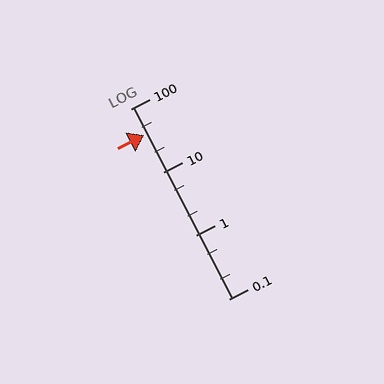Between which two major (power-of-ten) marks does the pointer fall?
The pointer is between 10 and 100.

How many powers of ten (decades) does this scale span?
The scale spans 3 decades, from 0.1 to 100.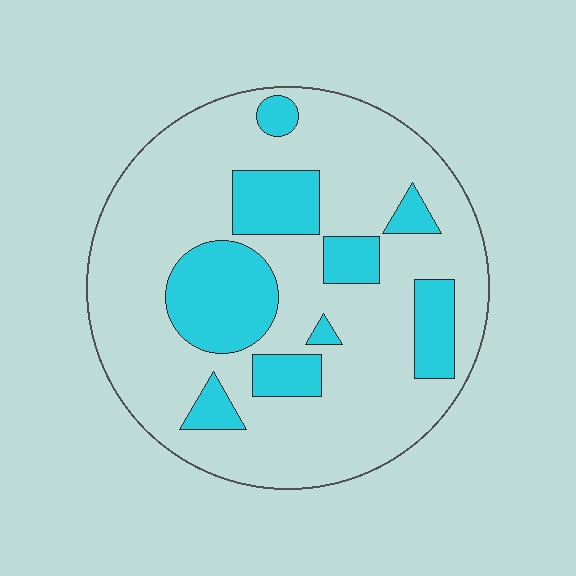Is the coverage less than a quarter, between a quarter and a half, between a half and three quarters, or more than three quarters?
Less than a quarter.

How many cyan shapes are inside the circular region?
9.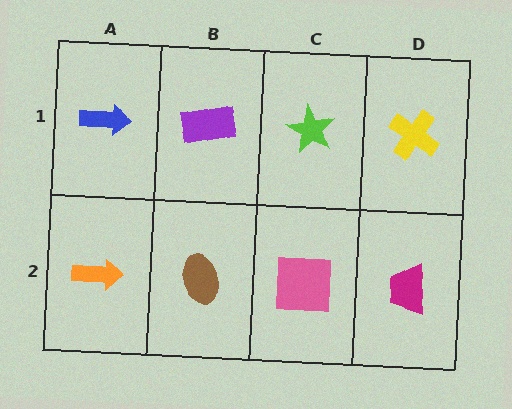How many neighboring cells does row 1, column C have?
3.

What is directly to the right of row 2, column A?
A brown ellipse.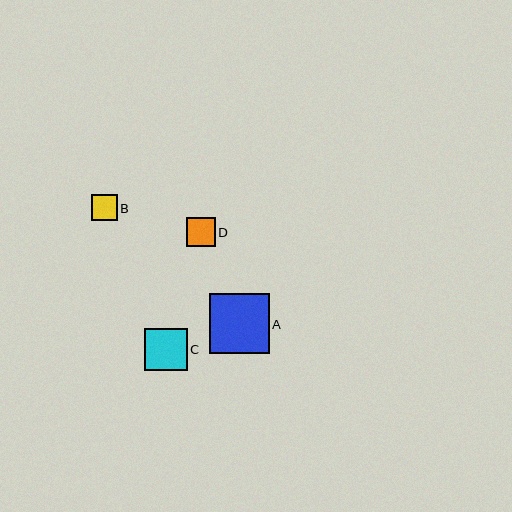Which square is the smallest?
Square B is the smallest with a size of approximately 25 pixels.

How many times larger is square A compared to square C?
Square A is approximately 1.4 times the size of square C.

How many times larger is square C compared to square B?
Square C is approximately 1.7 times the size of square B.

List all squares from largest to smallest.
From largest to smallest: A, C, D, B.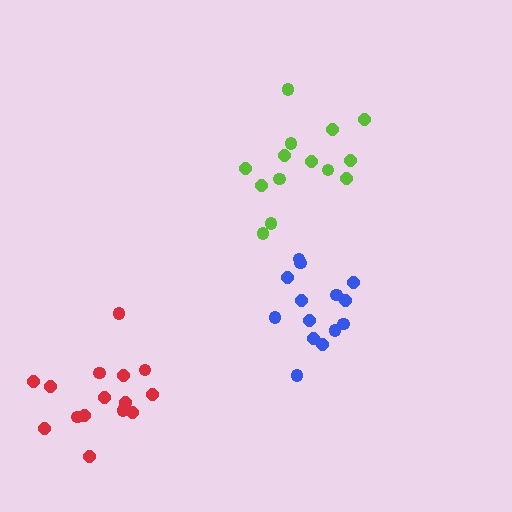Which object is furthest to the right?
The blue cluster is rightmost.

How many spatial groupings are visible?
There are 3 spatial groupings.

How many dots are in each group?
Group 1: 14 dots, Group 2: 14 dots, Group 3: 15 dots (43 total).